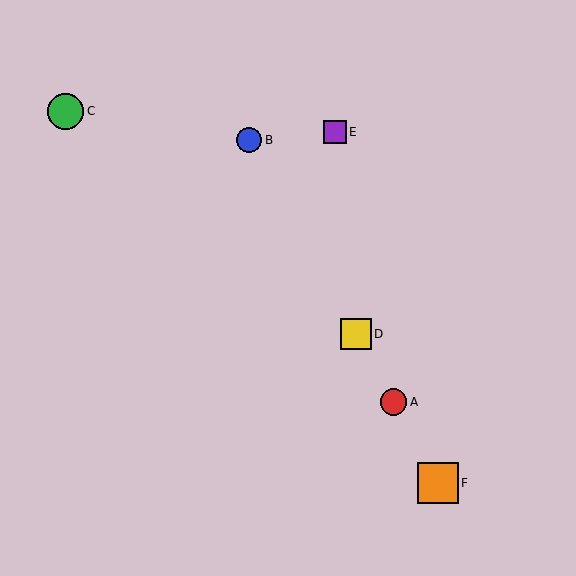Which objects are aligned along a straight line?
Objects A, B, D, F are aligned along a straight line.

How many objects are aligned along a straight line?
4 objects (A, B, D, F) are aligned along a straight line.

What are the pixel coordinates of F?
Object F is at (438, 483).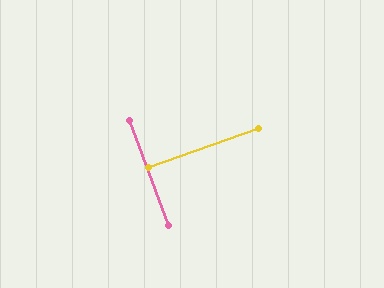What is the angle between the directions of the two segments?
Approximately 89 degrees.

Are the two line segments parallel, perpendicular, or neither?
Perpendicular — they meet at approximately 89°.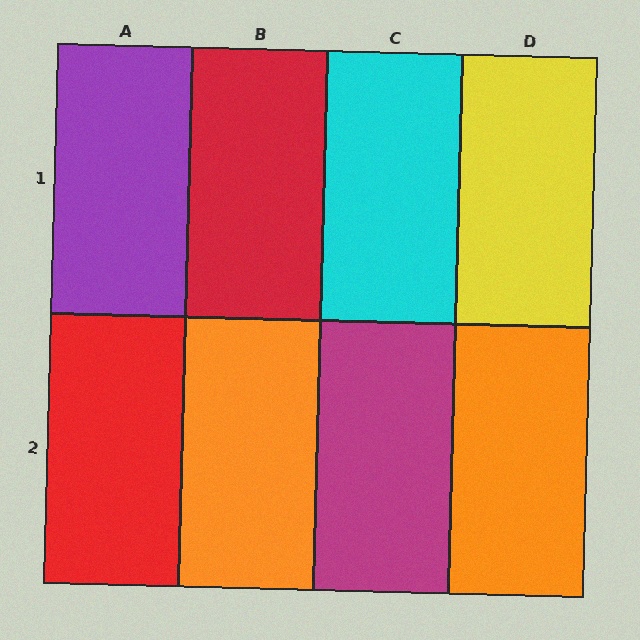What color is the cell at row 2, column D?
Orange.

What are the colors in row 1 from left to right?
Purple, red, cyan, yellow.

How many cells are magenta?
1 cell is magenta.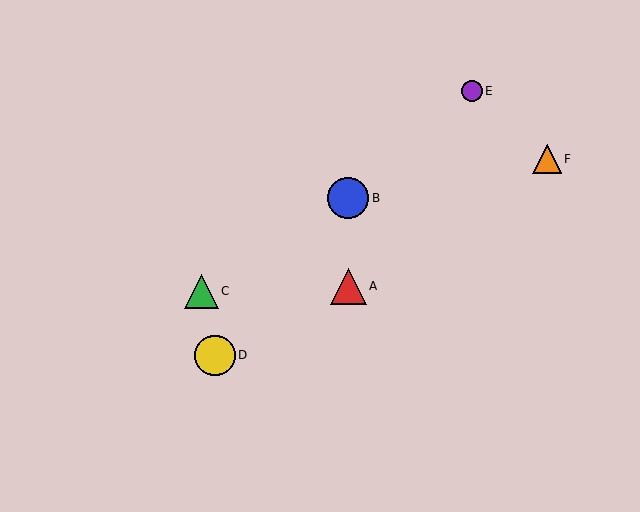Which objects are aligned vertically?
Objects A, B are aligned vertically.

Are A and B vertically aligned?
Yes, both are at x≈348.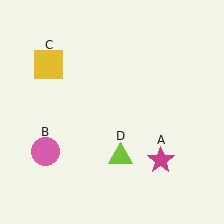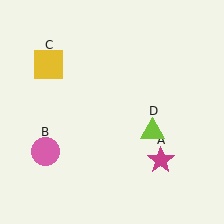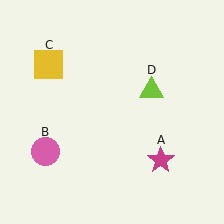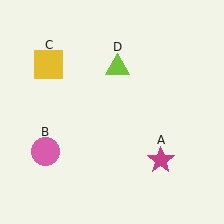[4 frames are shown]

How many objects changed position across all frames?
1 object changed position: lime triangle (object D).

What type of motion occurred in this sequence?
The lime triangle (object D) rotated counterclockwise around the center of the scene.